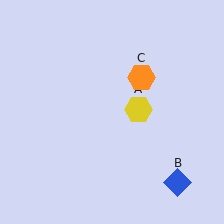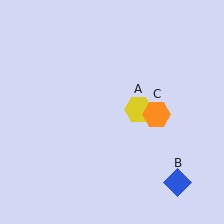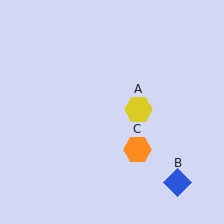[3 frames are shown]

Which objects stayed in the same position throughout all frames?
Yellow hexagon (object A) and blue diamond (object B) remained stationary.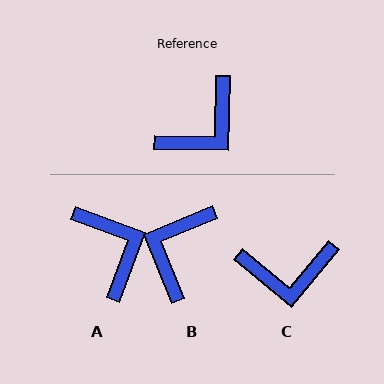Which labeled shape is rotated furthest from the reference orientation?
B, about 157 degrees away.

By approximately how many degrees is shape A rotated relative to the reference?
Approximately 71 degrees counter-clockwise.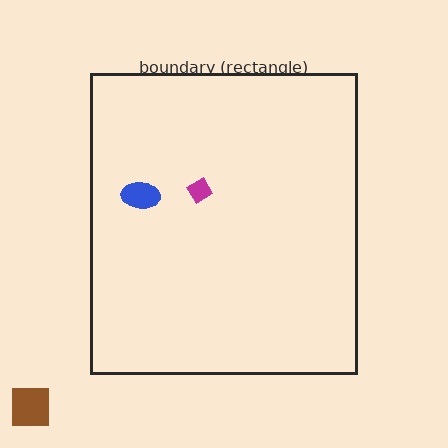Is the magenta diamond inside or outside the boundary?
Inside.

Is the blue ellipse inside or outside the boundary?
Inside.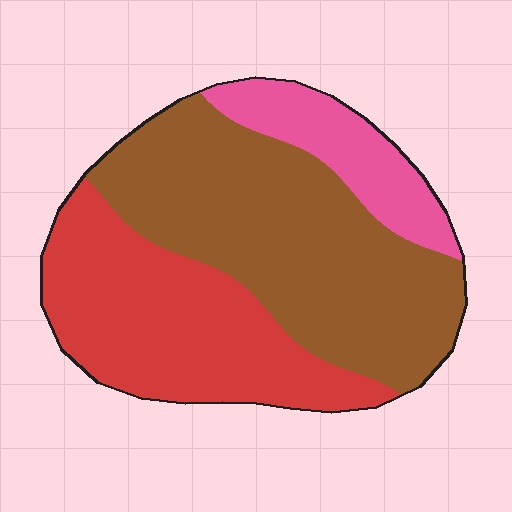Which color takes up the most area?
Brown, at roughly 50%.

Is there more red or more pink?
Red.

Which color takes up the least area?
Pink, at roughly 15%.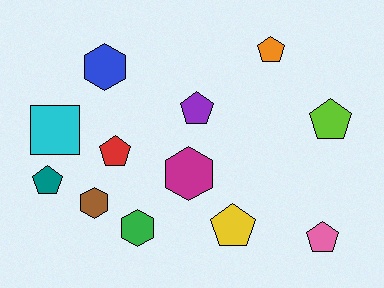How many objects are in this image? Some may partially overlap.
There are 12 objects.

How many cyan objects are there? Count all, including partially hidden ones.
There is 1 cyan object.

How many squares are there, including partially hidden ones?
There is 1 square.